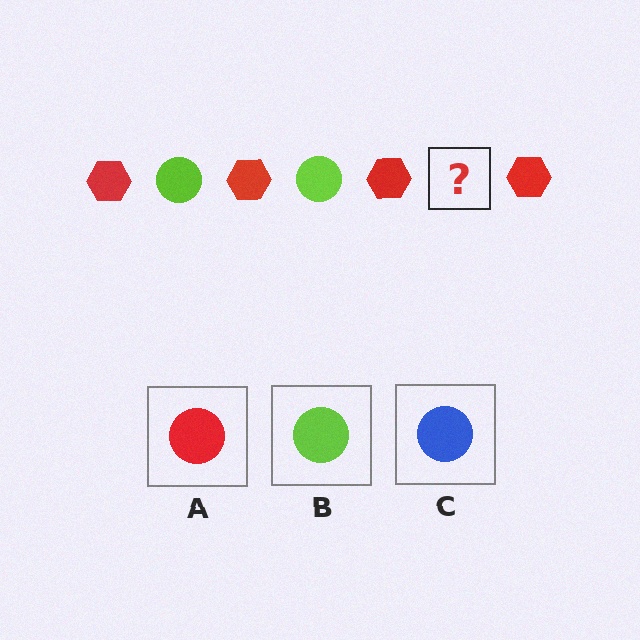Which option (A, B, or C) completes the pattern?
B.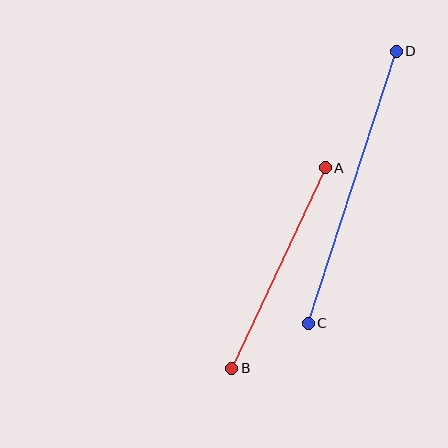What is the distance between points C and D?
The distance is approximately 286 pixels.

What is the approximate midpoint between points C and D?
The midpoint is at approximately (352, 187) pixels.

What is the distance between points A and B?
The distance is approximately 221 pixels.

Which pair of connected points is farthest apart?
Points C and D are farthest apart.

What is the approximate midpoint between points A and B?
The midpoint is at approximately (278, 268) pixels.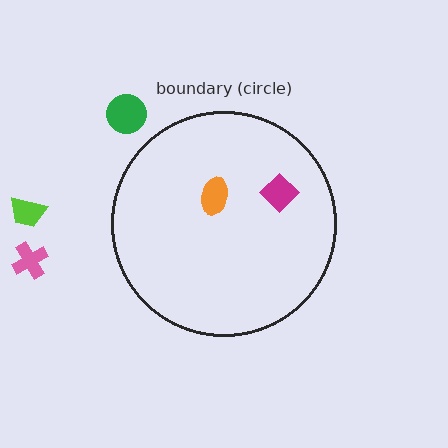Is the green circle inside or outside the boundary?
Outside.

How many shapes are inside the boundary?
2 inside, 3 outside.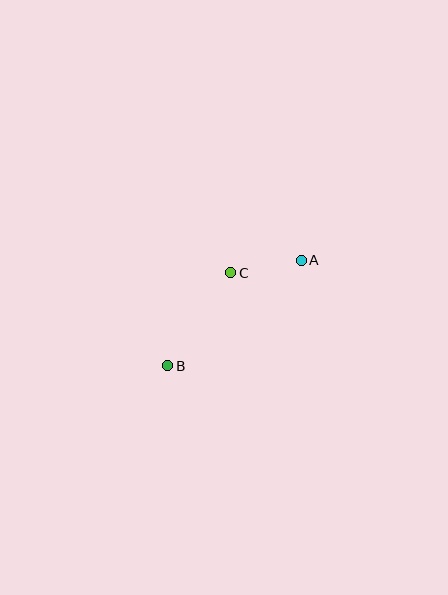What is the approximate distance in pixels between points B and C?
The distance between B and C is approximately 113 pixels.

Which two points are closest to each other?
Points A and C are closest to each other.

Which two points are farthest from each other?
Points A and B are farthest from each other.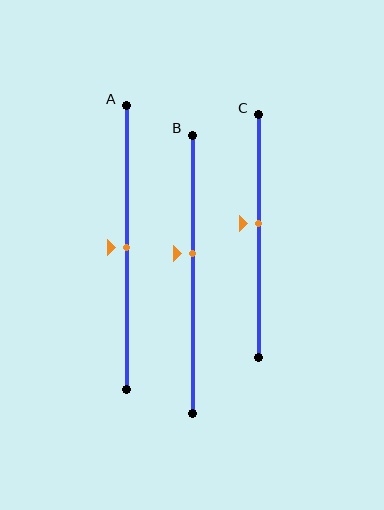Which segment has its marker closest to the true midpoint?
Segment A has its marker closest to the true midpoint.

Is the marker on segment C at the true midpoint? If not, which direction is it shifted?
No, the marker on segment C is shifted upward by about 5% of the segment length.